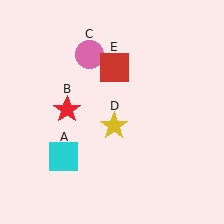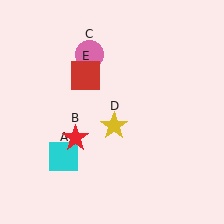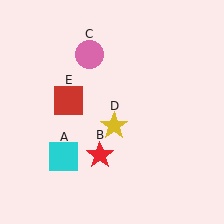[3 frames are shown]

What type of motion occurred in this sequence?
The red star (object B), red square (object E) rotated counterclockwise around the center of the scene.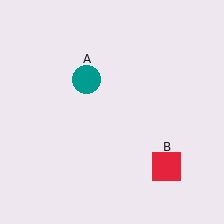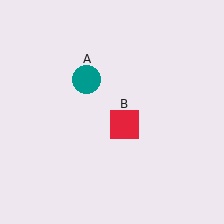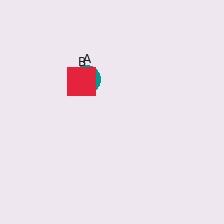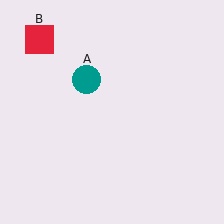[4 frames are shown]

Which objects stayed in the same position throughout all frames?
Teal circle (object A) remained stationary.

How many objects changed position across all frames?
1 object changed position: red square (object B).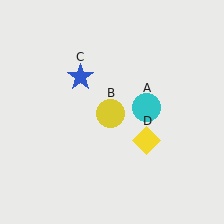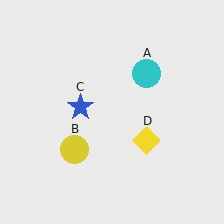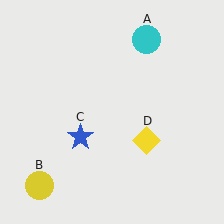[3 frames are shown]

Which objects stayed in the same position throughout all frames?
Yellow diamond (object D) remained stationary.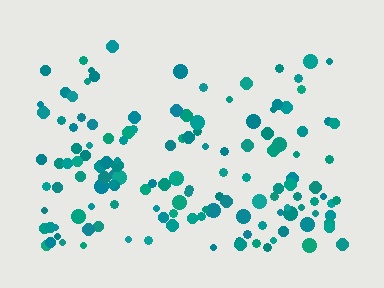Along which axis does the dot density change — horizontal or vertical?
Vertical.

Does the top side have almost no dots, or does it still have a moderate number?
Still a moderate number, just noticeably fewer than the bottom.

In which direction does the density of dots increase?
From top to bottom, with the bottom side densest.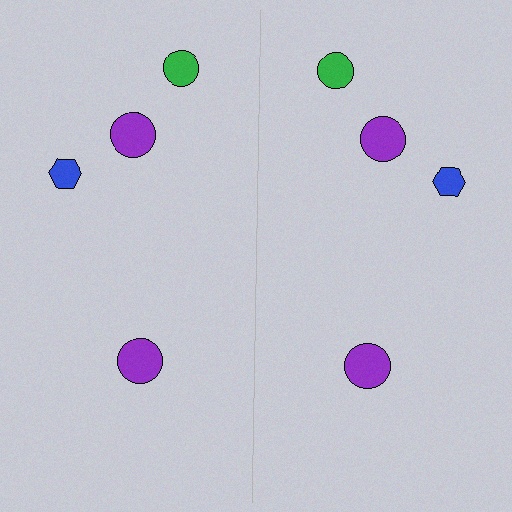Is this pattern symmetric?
Yes, this pattern has bilateral (reflection) symmetry.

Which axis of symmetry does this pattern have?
The pattern has a vertical axis of symmetry running through the center of the image.